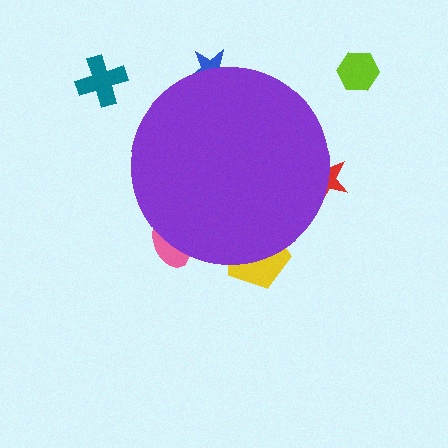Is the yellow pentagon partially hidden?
Yes, the yellow pentagon is partially hidden behind the purple circle.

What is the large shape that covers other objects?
A purple circle.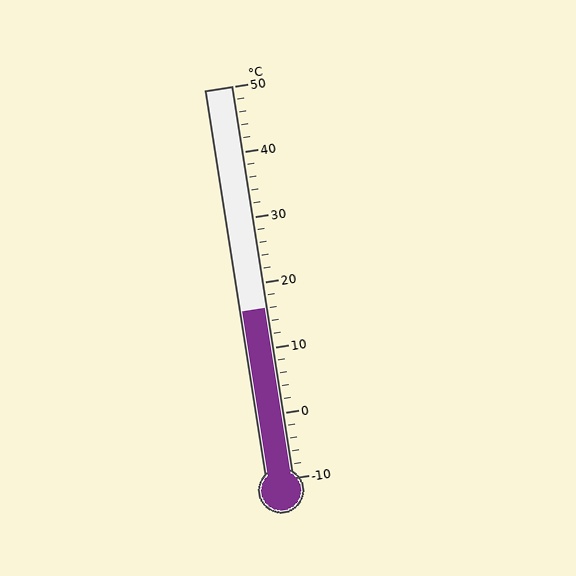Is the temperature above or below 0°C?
The temperature is above 0°C.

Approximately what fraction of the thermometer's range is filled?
The thermometer is filled to approximately 45% of its range.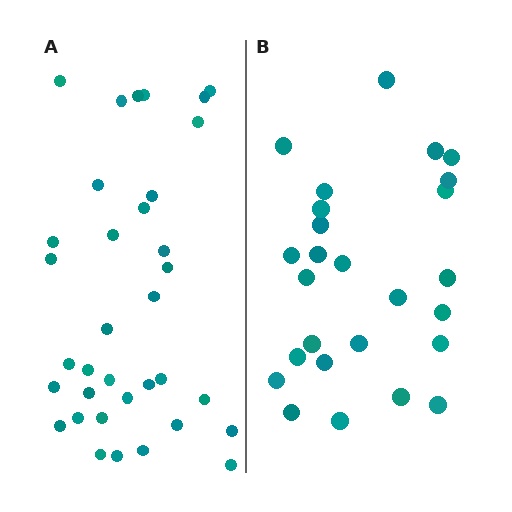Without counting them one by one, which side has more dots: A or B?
Region A (the left region) has more dots.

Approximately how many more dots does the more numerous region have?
Region A has roughly 8 or so more dots than region B.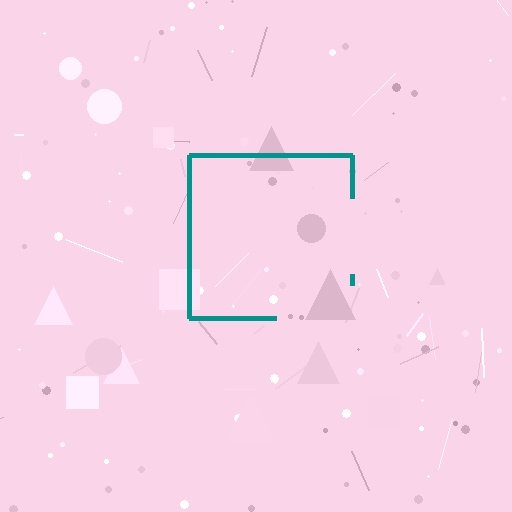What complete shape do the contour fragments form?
The contour fragments form a square.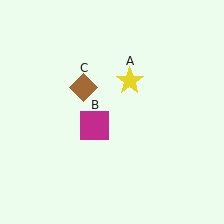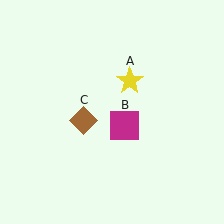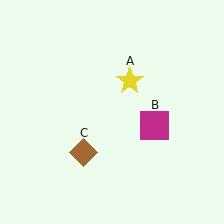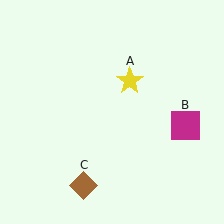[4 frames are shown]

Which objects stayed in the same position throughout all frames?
Yellow star (object A) remained stationary.